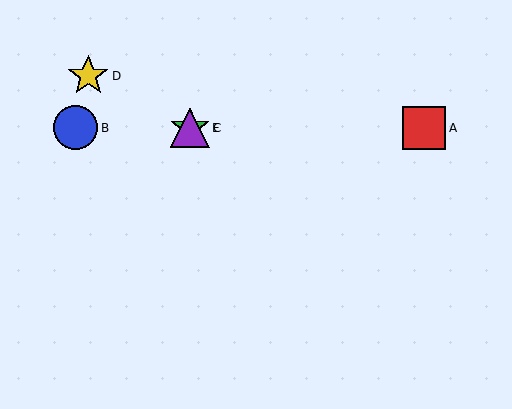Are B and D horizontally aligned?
No, B is at y≈128 and D is at y≈76.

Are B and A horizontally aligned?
Yes, both are at y≈128.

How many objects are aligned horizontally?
4 objects (A, B, C, E) are aligned horizontally.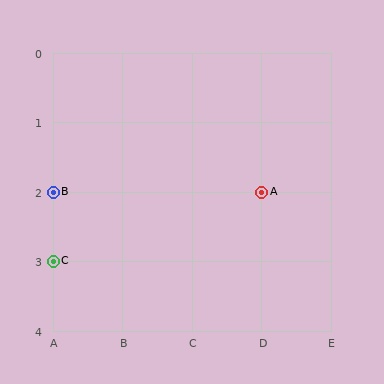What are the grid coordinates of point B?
Point B is at grid coordinates (A, 2).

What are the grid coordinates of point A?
Point A is at grid coordinates (D, 2).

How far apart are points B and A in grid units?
Points B and A are 3 columns apart.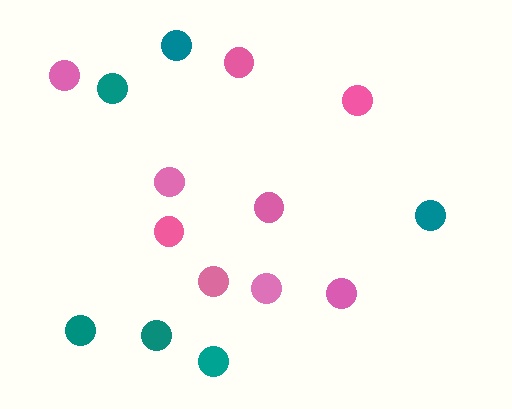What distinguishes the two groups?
There are 2 groups: one group of teal circles (6) and one group of pink circles (9).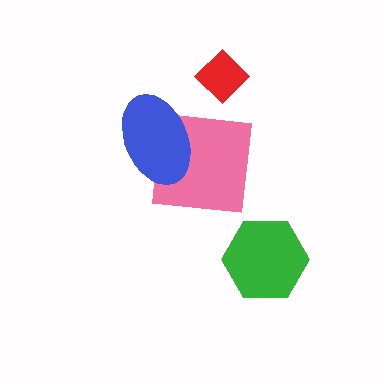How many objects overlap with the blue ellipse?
1 object overlaps with the blue ellipse.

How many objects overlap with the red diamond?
0 objects overlap with the red diamond.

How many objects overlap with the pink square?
1 object overlaps with the pink square.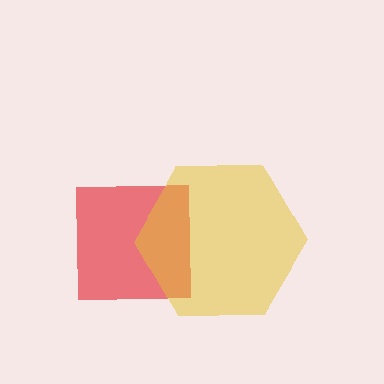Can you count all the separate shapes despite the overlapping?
Yes, there are 2 separate shapes.